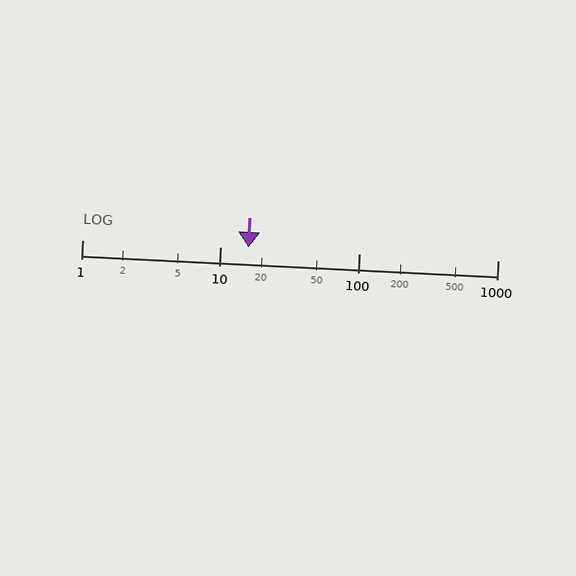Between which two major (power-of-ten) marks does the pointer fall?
The pointer is between 10 and 100.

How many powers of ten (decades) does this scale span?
The scale spans 3 decades, from 1 to 1000.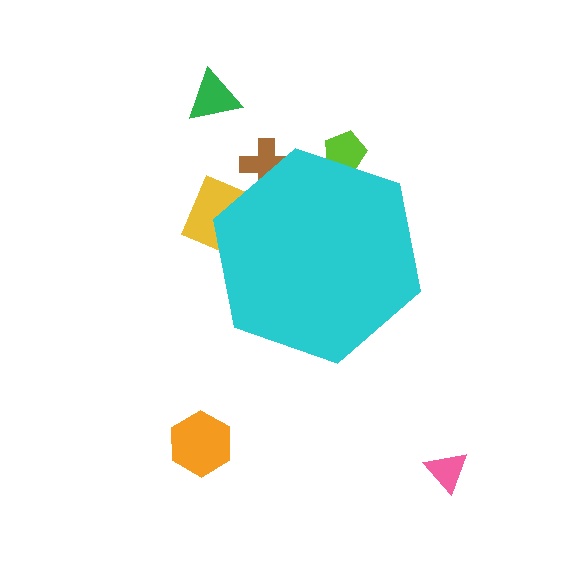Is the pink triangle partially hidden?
No, the pink triangle is fully visible.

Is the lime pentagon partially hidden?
Yes, the lime pentagon is partially hidden behind the cyan hexagon.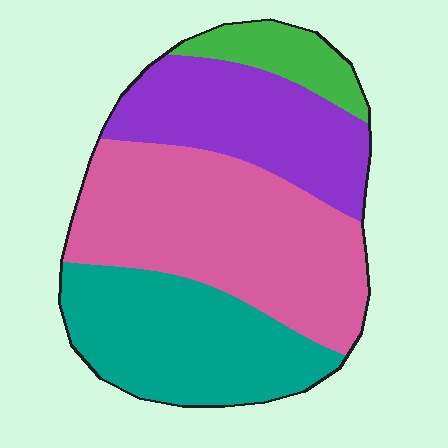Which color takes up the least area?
Green, at roughly 10%.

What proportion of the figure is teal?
Teal covers around 30% of the figure.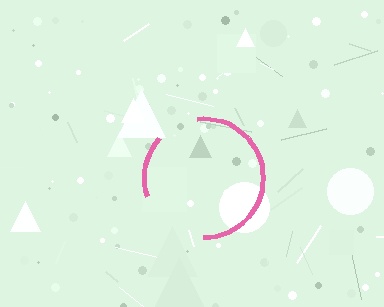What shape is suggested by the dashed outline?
The dashed outline suggests a circle.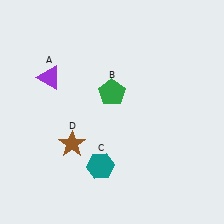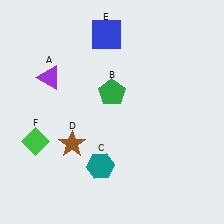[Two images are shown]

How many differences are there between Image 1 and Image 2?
There are 2 differences between the two images.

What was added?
A blue square (E), a green diamond (F) were added in Image 2.